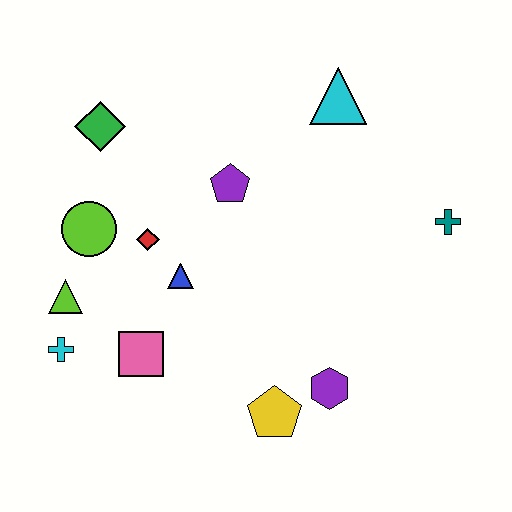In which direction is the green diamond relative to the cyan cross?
The green diamond is above the cyan cross.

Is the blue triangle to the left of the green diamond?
No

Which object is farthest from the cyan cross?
The teal cross is farthest from the cyan cross.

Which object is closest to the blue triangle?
The red diamond is closest to the blue triangle.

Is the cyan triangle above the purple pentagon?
Yes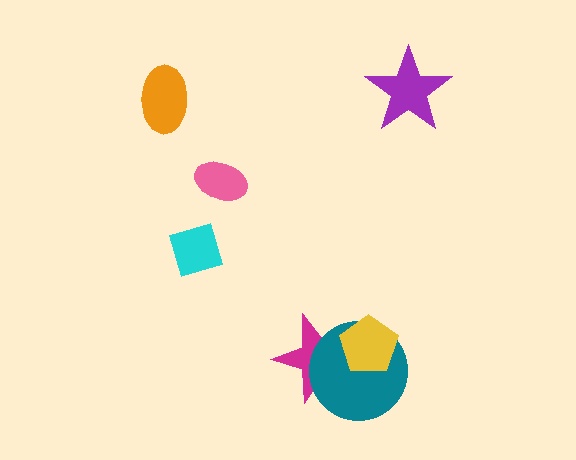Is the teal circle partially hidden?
Yes, it is partially covered by another shape.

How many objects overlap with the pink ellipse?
0 objects overlap with the pink ellipse.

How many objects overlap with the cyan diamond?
0 objects overlap with the cyan diamond.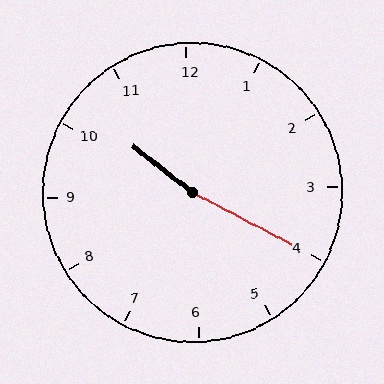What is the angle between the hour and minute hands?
Approximately 170 degrees.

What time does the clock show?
10:20.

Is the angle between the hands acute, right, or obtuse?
It is obtuse.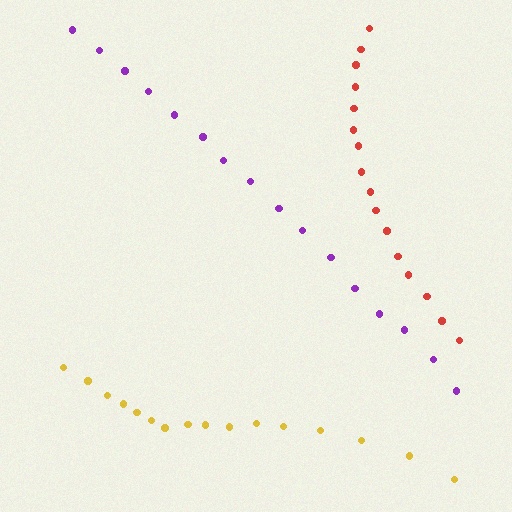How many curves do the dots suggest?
There are 3 distinct paths.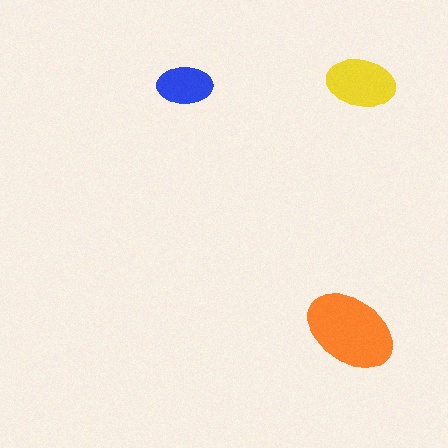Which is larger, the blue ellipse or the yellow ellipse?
The yellow one.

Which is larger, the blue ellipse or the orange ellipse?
The orange one.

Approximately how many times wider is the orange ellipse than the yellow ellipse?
About 1.5 times wider.